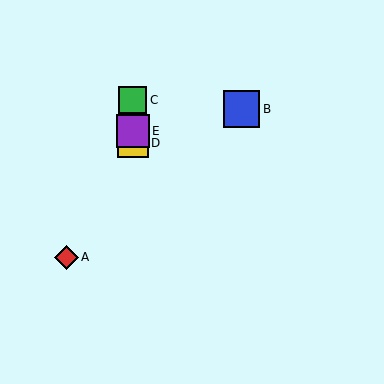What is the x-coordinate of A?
Object A is at x≈66.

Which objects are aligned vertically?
Objects C, D, E are aligned vertically.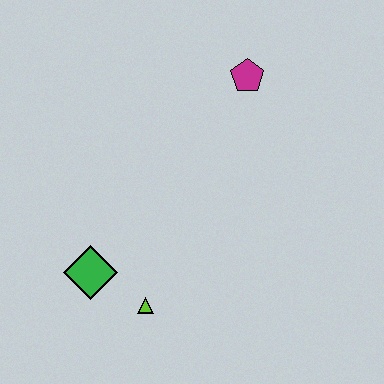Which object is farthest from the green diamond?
The magenta pentagon is farthest from the green diamond.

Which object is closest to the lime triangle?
The green diamond is closest to the lime triangle.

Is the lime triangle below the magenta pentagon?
Yes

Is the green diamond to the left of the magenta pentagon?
Yes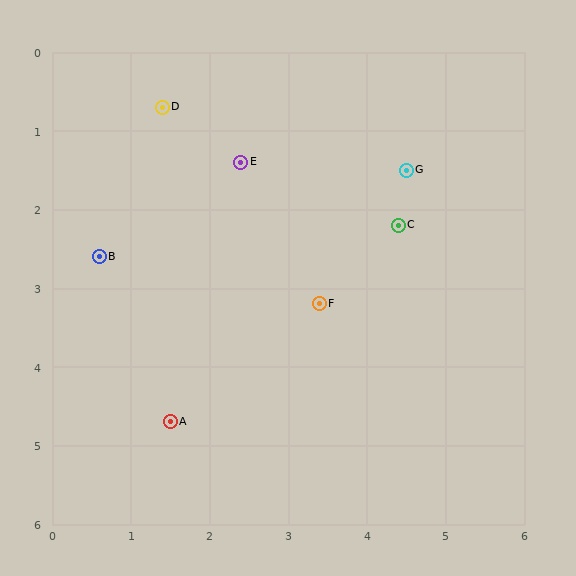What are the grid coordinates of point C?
Point C is at approximately (4.4, 2.2).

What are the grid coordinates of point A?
Point A is at approximately (1.5, 4.7).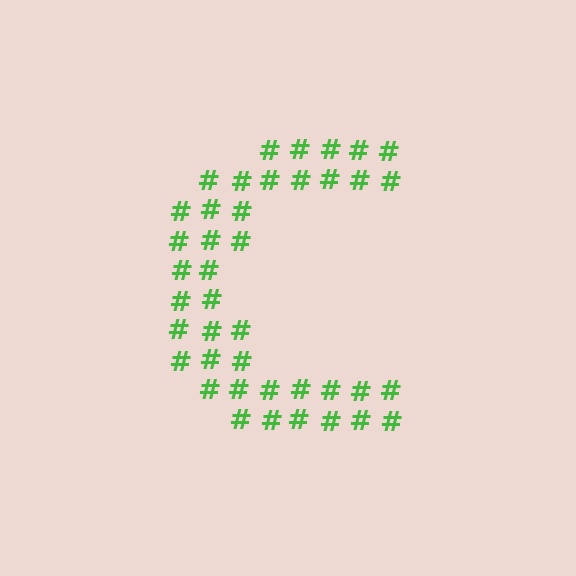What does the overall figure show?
The overall figure shows the letter C.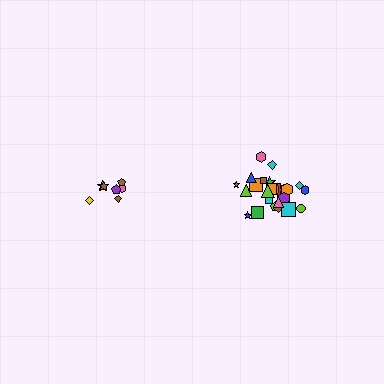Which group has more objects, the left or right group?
The right group.